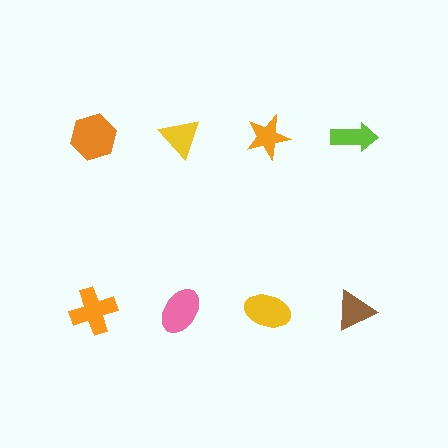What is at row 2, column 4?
A brown triangle.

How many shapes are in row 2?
4 shapes.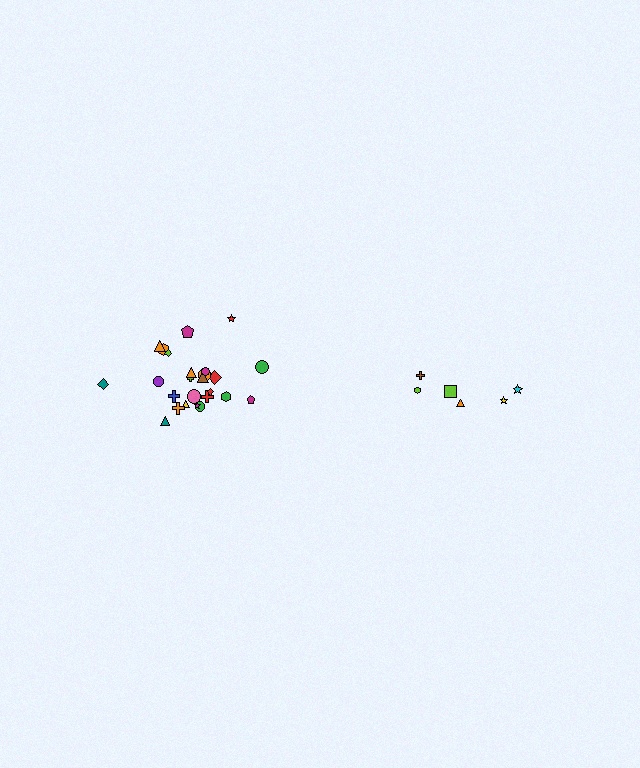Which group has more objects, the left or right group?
The left group.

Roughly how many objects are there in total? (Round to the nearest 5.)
Roughly 30 objects in total.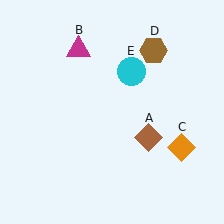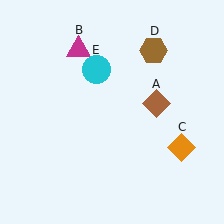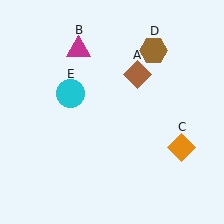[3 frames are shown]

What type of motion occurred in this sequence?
The brown diamond (object A), cyan circle (object E) rotated counterclockwise around the center of the scene.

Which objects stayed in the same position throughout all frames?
Magenta triangle (object B) and orange diamond (object C) and brown hexagon (object D) remained stationary.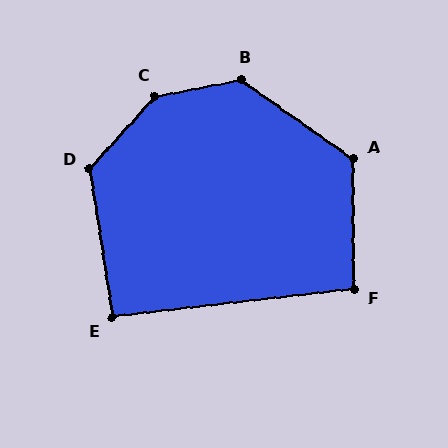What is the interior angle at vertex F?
Approximately 97 degrees (obtuse).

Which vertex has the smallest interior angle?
E, at approximately 92 degrees.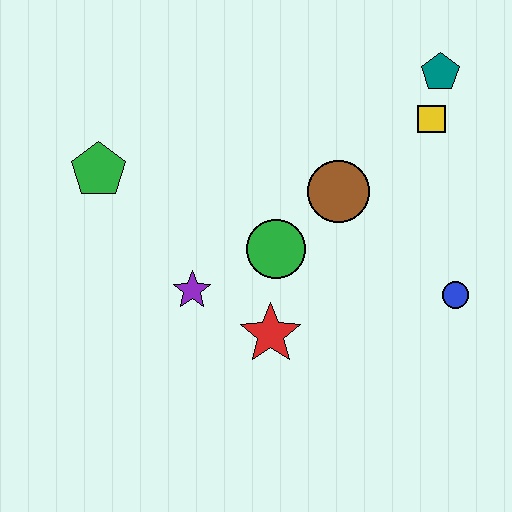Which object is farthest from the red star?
The teal pentagon is farthest from the red star.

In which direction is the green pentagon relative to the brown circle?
The green pentagon is to the left of the brown circle.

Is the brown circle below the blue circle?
No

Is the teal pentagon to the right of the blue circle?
No